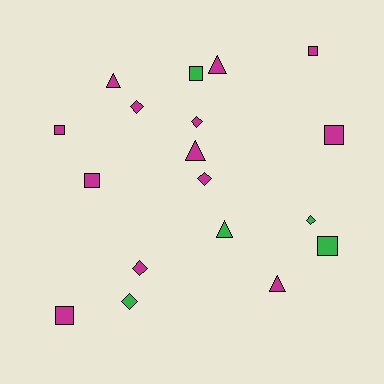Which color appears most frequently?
Magenta, with 13 objects.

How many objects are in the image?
There are 18 objects.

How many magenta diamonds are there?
There are 4 magenta diamonds.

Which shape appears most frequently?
Square, with 7 objects.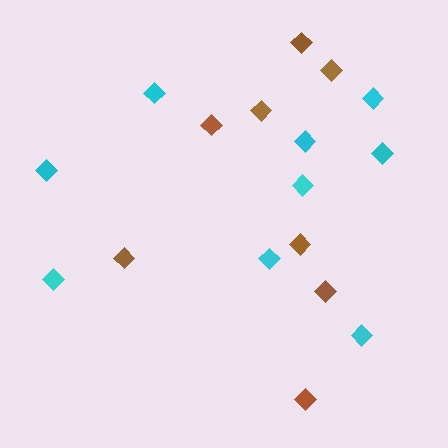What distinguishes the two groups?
There are 2 groups: one group of brown diamonds (8) and one group of cyan diamonds (9).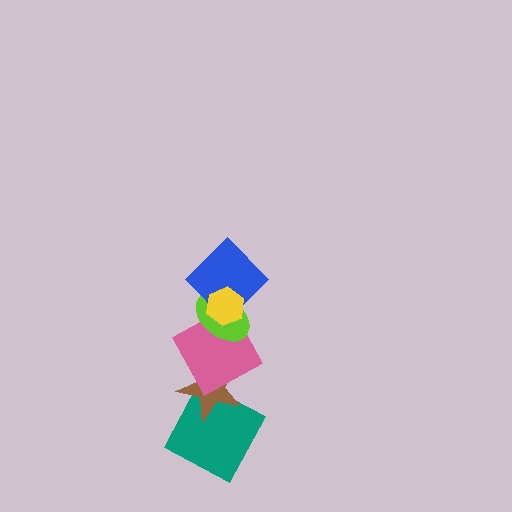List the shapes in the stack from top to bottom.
From top to bottom: the yellow hexagon, the blue diamond, the lime ellipse, the pink square, the brown star, the teal square.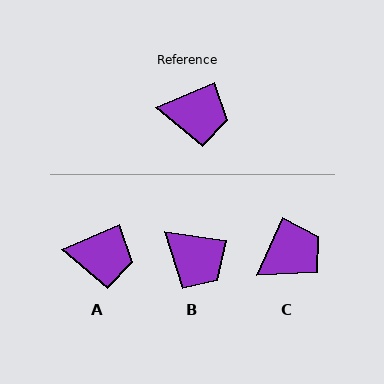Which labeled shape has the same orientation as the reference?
A.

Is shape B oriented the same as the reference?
No, it is off by about 32 degrees.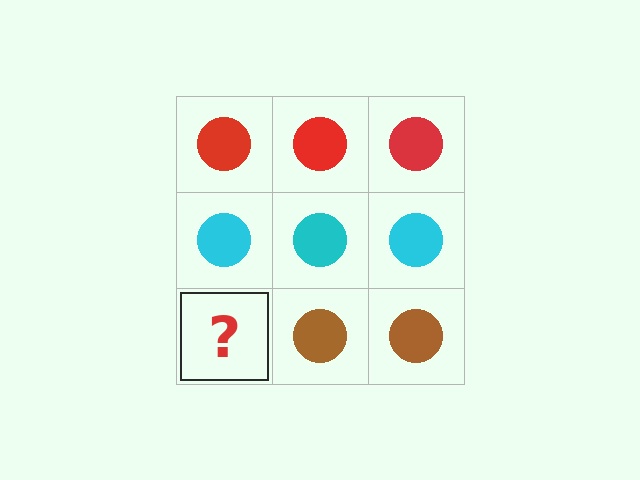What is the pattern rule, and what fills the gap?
The rule is that each row has a consistent color. The gap should be filled with a brown circle.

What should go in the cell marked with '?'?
The missing cell should contain a brown circle.